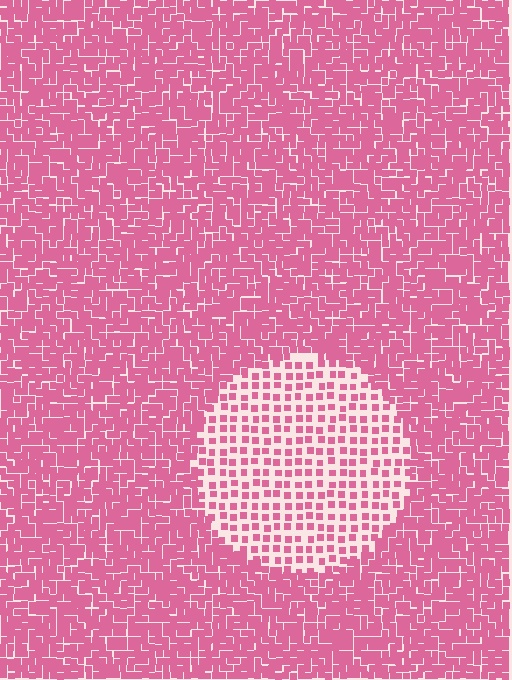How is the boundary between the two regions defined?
The boundary is defined by a change in element density (approximately 2.4x ratio). All elements are the same color, size, and shape.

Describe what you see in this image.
The image contains small pink elements arranged at two different densities. A circle-shaped region is visible where the elements are less densely packed than the surrounding area.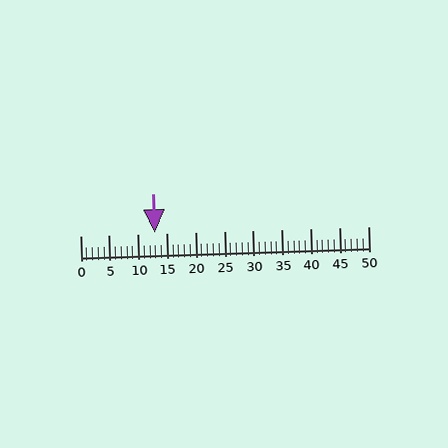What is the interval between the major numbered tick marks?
The major tick marks are spaced 5 units apart.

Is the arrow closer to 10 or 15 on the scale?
The arrow is closer to 15.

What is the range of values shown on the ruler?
The ruler shows values from 0 to 50.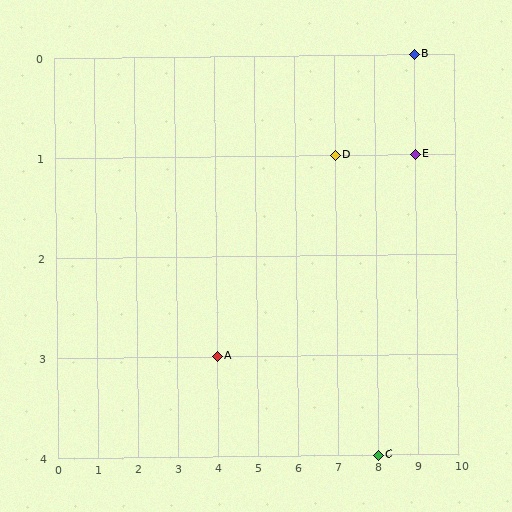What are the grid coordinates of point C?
Point C is at grid coordinates (8, 4).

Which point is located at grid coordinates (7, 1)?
Point D is at (7, 1).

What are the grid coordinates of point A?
Point A is at grid coordinates (4, 3).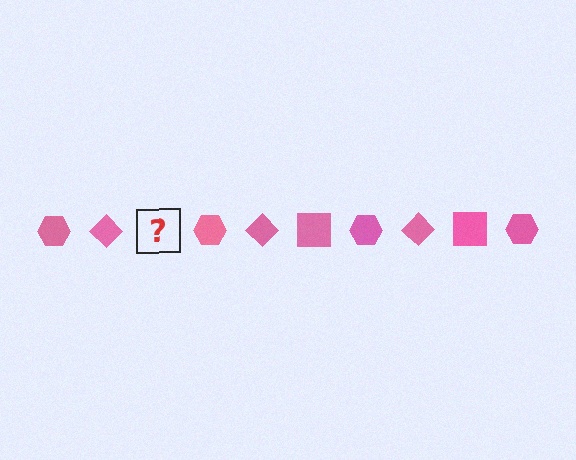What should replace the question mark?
The question mark should be replaced with a pink square.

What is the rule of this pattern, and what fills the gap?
The rule is that the pattern cycles through hexagon, diamond, square shapes in pink. The gap should be filled with a pink square.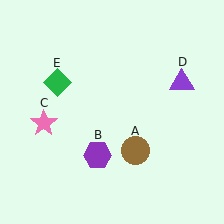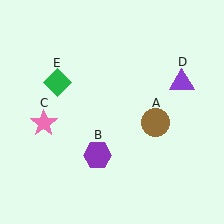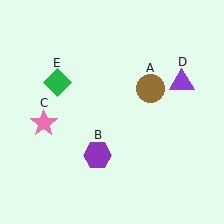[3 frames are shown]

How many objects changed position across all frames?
1 object changed position: brown circle (object A).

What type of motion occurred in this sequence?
The brown circle (object A) rotated counterclockwise around the center of the scene.